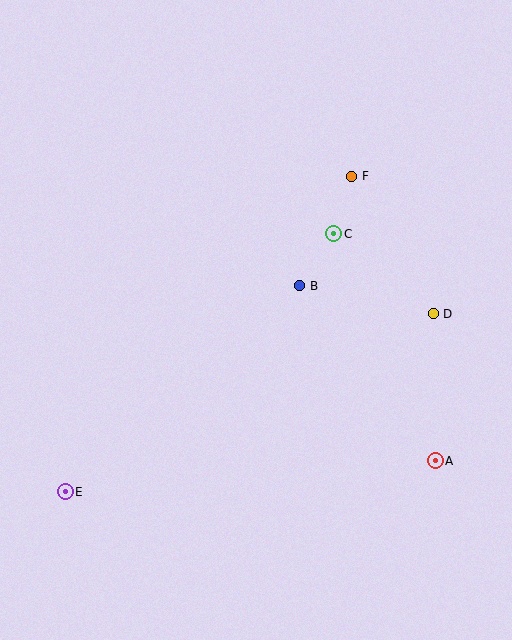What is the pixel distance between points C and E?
The distance between C and E is 372 pixels.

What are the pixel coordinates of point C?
Point C is at (334, 234).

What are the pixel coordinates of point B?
Point B is at (300, 286).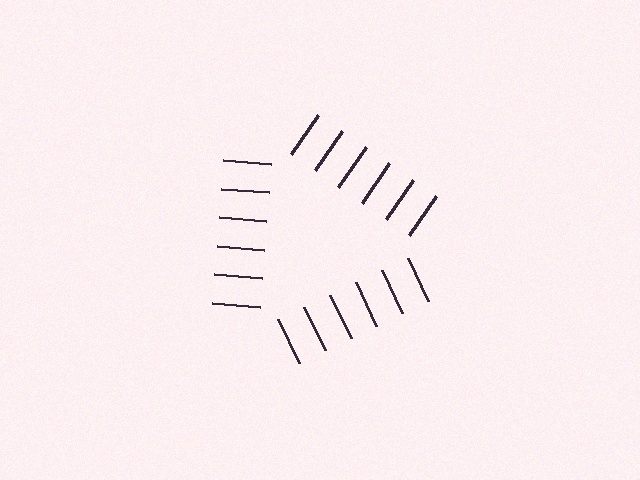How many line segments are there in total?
18 — 6 along each of the 3 edges.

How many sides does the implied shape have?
3 sides — the line-ends trace a triangle.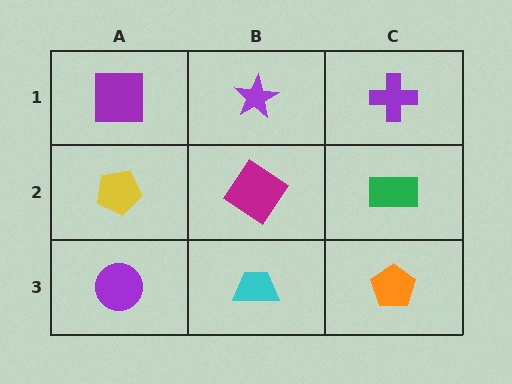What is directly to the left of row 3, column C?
A cyan trapezoid.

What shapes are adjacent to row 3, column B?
A magenta diamond (row 2, column B), a purple circle (row 3, column A), an orange pentagon (row 3, column C).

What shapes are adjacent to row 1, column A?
A yellow pentagon (row 2, column A), a purple star (row 1, column B).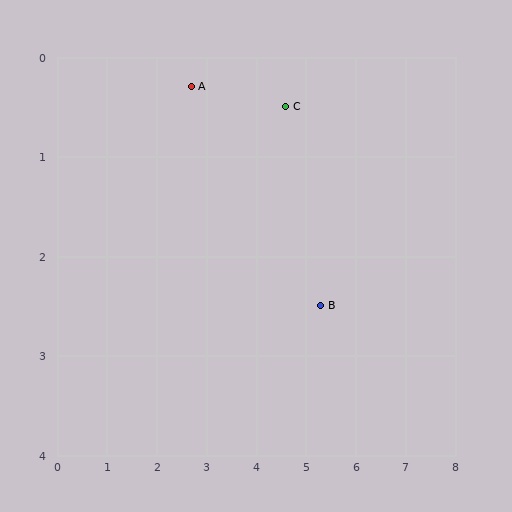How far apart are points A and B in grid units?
Points A and B are about 3.4 grid units apart.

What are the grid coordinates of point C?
Point C is at approximately (4.6, 0.5).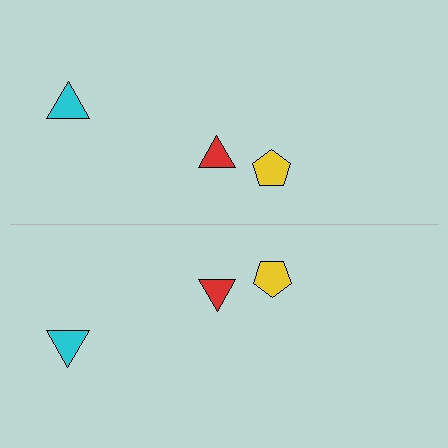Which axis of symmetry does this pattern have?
The pattern has a horizontal axis of symmetry running through the center of the image.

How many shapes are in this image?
There are 6 shapes in this image.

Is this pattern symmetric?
Yes, this pattern has bilateral (reflection) symmetry.